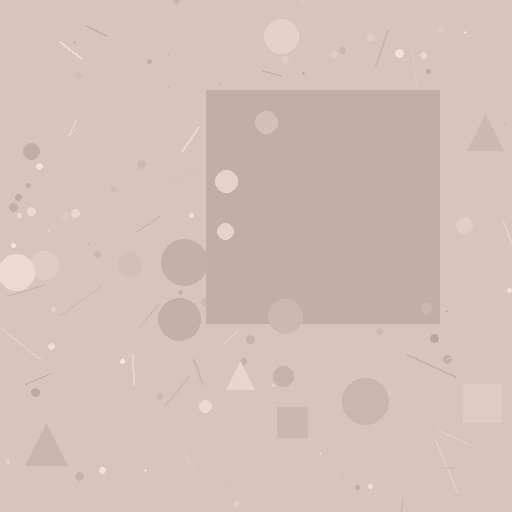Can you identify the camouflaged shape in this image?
The camouflaged shape is a square.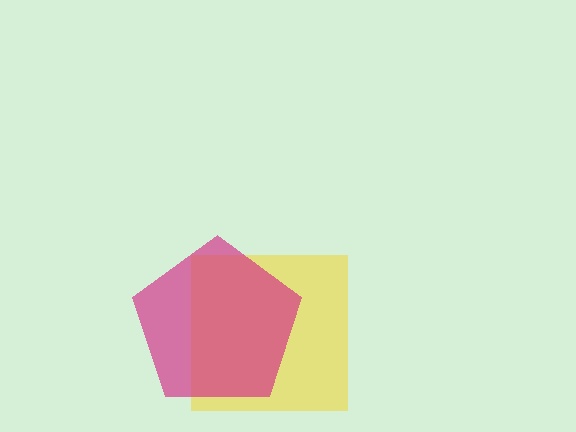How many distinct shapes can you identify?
There are 2 distinct shapes: a yellow square, a magenta pentagon.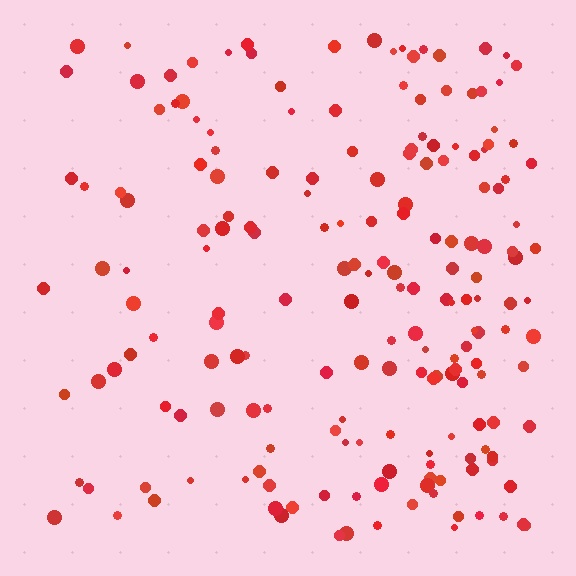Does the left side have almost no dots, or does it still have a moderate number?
Still a moderate number, just noticeably fewer than the right.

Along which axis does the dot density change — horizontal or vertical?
Horizontal.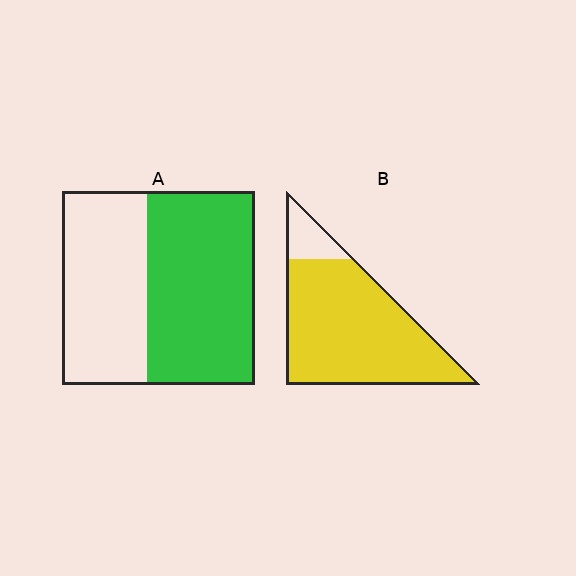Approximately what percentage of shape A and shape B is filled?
A is approximately 55% and B is approximately 90%.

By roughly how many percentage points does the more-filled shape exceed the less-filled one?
By roughly 30 percentage points (B over A).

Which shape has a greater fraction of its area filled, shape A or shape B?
Shape B.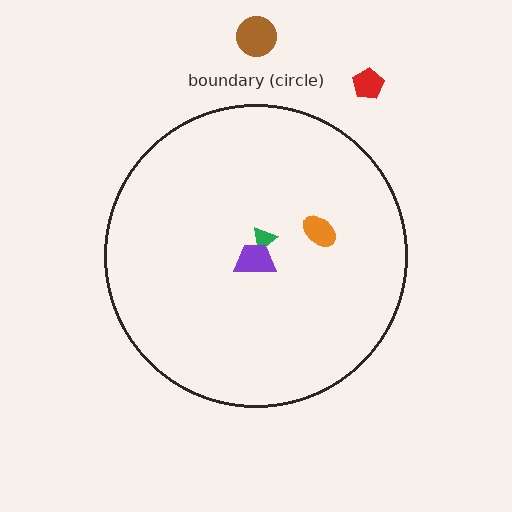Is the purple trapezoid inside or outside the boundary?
Inside.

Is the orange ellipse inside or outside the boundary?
Inside.